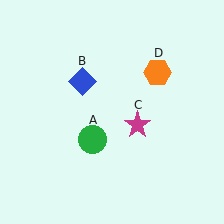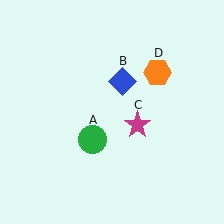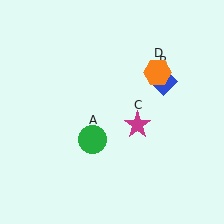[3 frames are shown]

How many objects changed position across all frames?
1 object changed position: blue diamond (object B).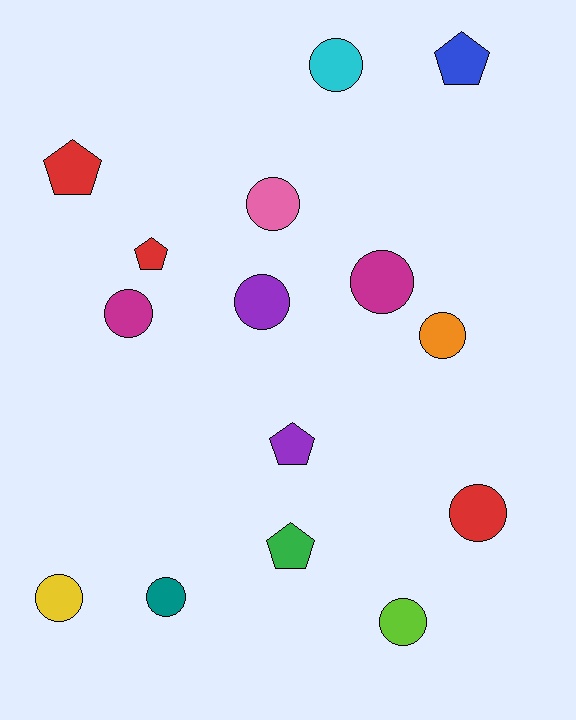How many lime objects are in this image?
There is 1 lime object.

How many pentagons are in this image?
There are 5 pentagons.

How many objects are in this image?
There are 15 objects.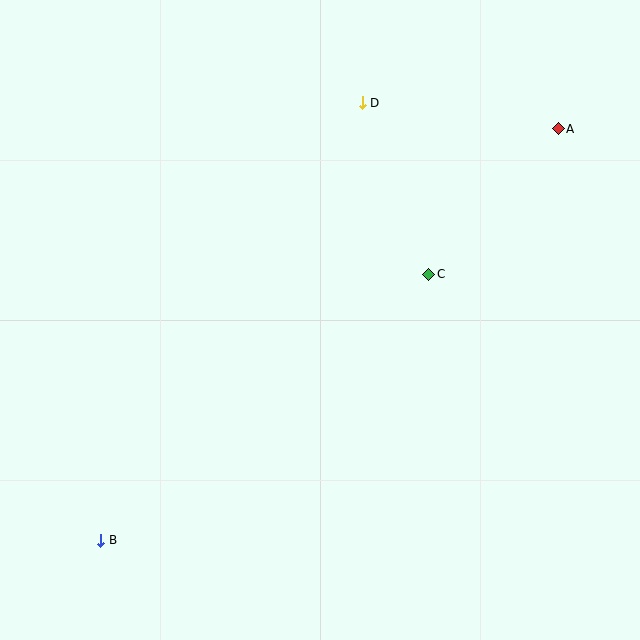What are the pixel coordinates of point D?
Point D is at (362, 103).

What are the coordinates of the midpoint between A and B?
The midpoint between A and B is at (330, 334).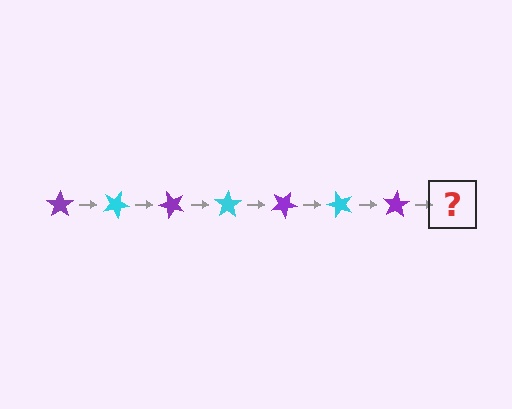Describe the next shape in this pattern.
It should be a cyan star, rotated 175 degrees from the start.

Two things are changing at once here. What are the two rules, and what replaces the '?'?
The two rules are that it rotates 25 degrees each step and the color cycles through purple and cyan. The '?' should be a cyan star, rotated 175 degrees from the start.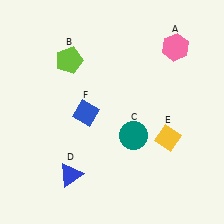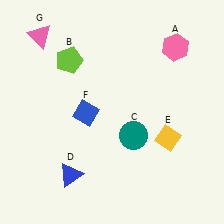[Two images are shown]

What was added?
A pink triangle (G) was added in Image 2.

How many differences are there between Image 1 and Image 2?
There is 1 difference between the two images.